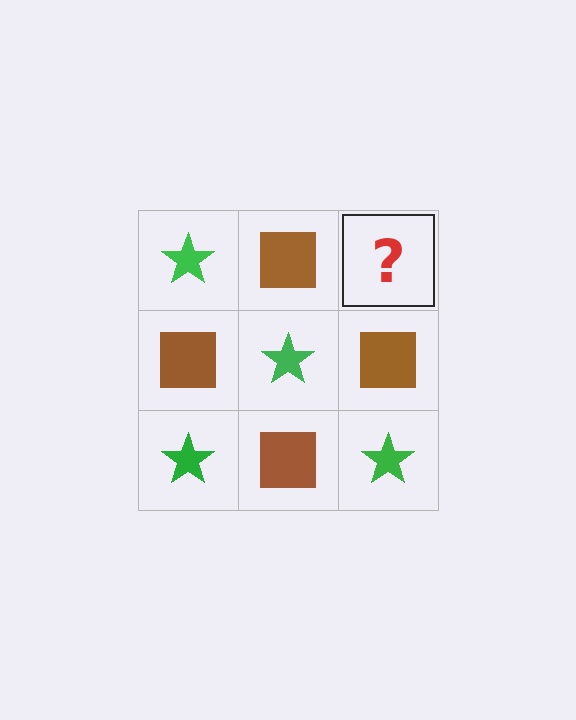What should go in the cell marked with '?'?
The missing cell should contain a green star.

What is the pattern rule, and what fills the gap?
The rule is that it alternates green star and brown square in a checkerboard pattern. The gap should be filled with a green star.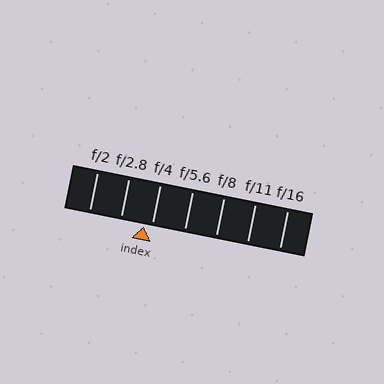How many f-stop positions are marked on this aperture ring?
There are 7 f-stop positions marked.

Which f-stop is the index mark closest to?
The index mark is closest to f/4.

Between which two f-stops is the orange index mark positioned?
The index mark is between f/2.8 and f/4.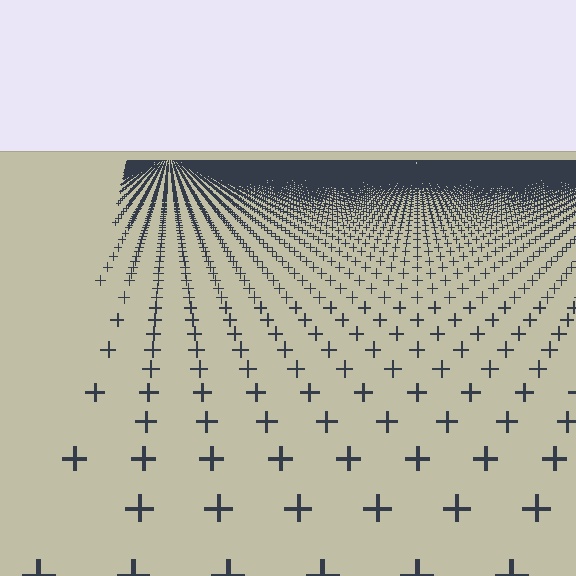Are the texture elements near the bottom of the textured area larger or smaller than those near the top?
Larger. Near the bottom, elements are closer to the viewer and appear at a bigger on-screen size.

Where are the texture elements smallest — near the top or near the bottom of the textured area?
Near the top.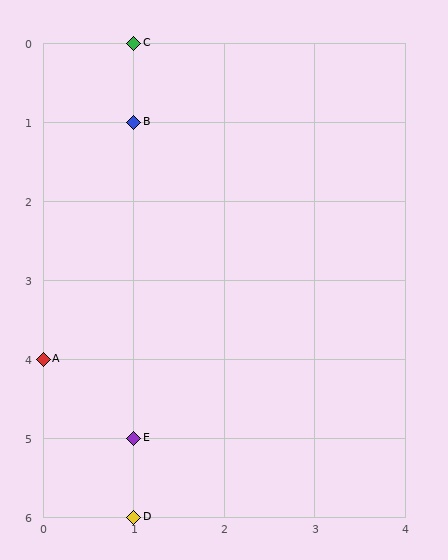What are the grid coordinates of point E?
Point E is at grid coordinates (1, 5).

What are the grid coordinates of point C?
Point C is at grid coordinates (1, 0).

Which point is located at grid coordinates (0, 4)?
Point A is at (0, 4).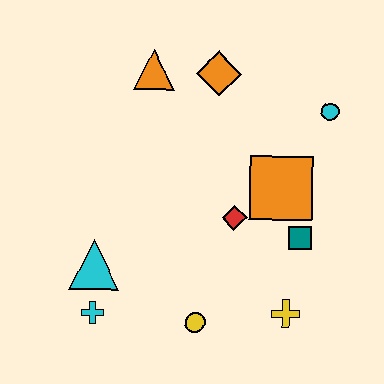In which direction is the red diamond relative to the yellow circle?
The red diamond is above the yellow circle.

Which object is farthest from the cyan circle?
The cyan cross is farthest from the cyan circle.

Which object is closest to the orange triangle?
The orange diamond is closest to the orange triangle.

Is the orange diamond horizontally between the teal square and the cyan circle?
No